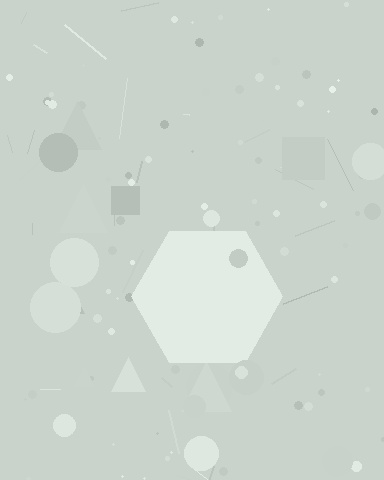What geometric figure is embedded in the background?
A hexagon is embedded in the background.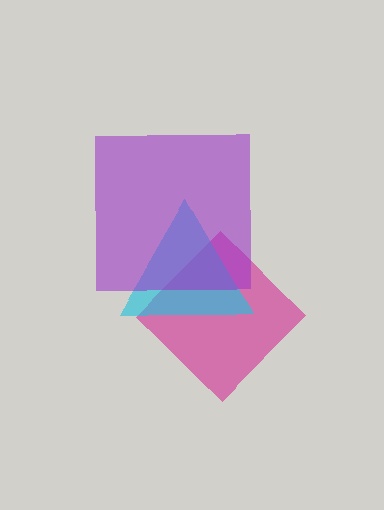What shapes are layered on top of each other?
The layered shapes are: a magenta diamond, a cyan triangle, a purple square.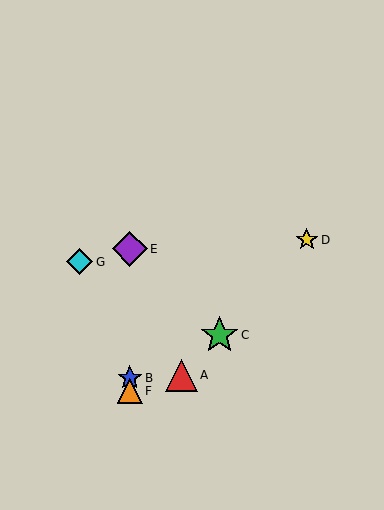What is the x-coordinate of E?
Object E is at x≈130.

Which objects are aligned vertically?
Objects B, E, F are aligned vertically.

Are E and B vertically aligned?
Yes, both are at x≈130.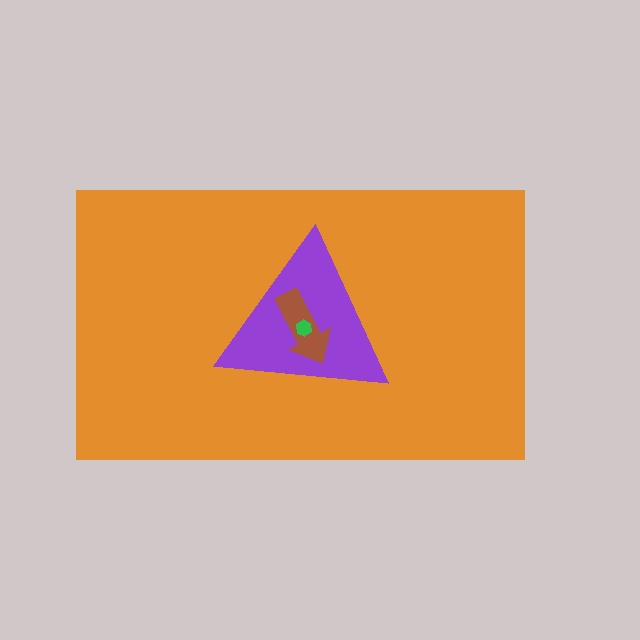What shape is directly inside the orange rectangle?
The purple triangle.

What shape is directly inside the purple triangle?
The brown arrow.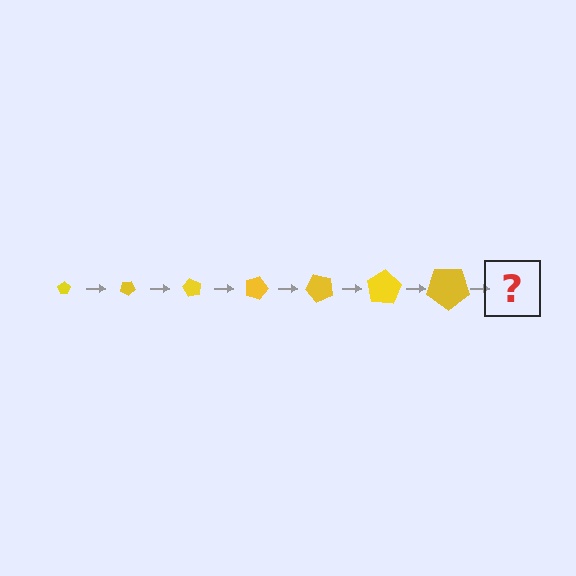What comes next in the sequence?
The next element should be a pentagon, larger than the previous one and rotated 210 degrees from the start.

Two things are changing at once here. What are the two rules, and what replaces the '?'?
The two rules are that the pentagon grows larger each step and it rotates 30 degrees each step. The '?' should be a pentagon, larger than the previous one and rotated 210 degrees from the start.